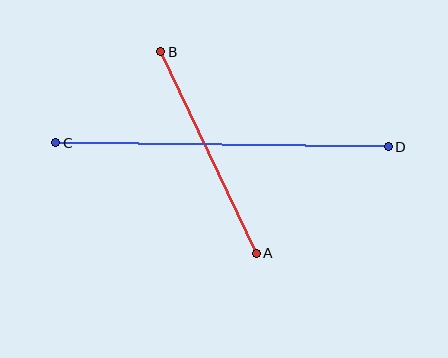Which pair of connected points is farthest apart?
Points C and D are farthest apart.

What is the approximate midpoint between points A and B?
The midpoint is at approximately (208, 152) pixels.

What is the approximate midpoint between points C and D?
The midpoint is at approximately (222, 145) pixels.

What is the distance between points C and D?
The distance is approximately 333 pixels.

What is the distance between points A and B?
The distance is approximately 223 pixels.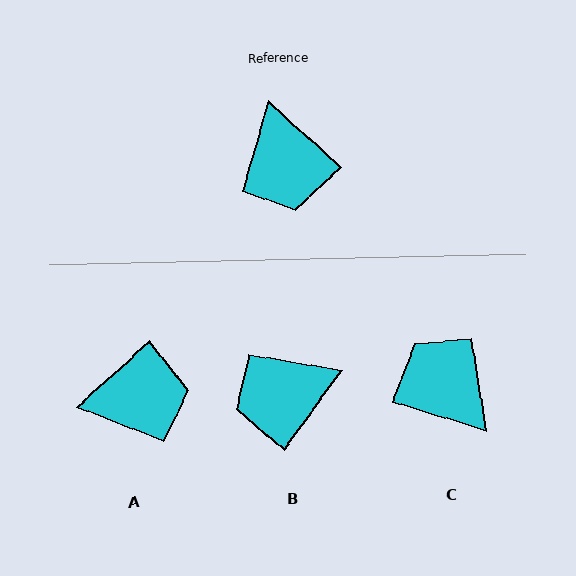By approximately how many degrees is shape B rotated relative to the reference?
Approximately 83 degrees clockwise.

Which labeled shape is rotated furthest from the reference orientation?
C, about 155 degrees away.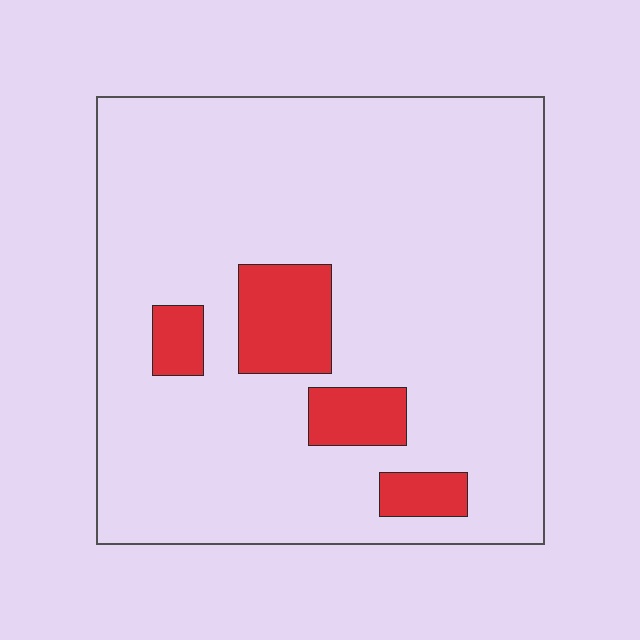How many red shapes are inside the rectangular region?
4.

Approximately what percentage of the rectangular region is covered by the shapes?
Approximately 10%.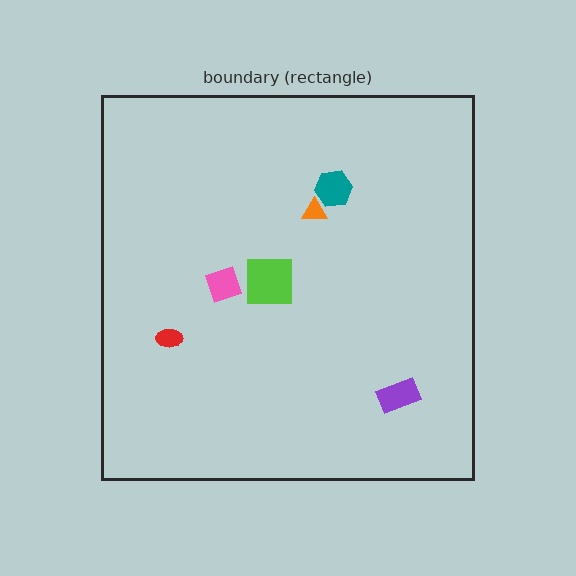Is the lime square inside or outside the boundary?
Inside.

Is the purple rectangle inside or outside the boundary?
Inside.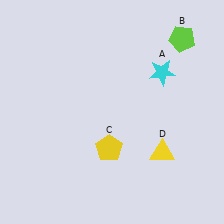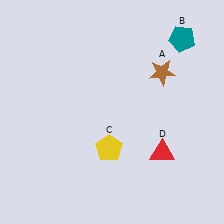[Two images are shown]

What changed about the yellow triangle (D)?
In Image 1, D is yellow. In Image 2, it changed to red.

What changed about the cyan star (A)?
In Image 1, A is cyan. In Image 2, it changed to brown.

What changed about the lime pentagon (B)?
In Image 1, B is lime. In Image 2, it changed to teal.